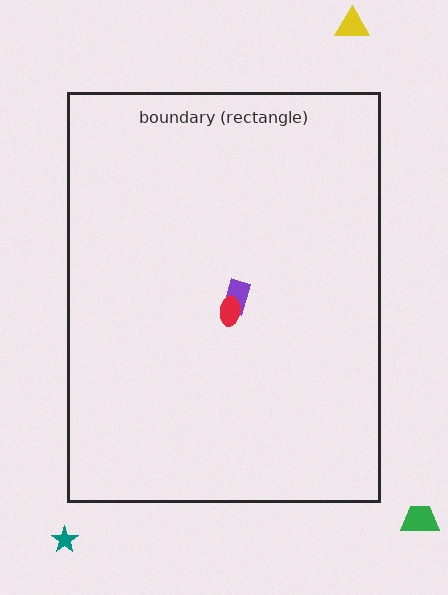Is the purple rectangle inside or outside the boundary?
Inside.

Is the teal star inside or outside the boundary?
Outside.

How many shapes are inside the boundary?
2 inside, 3 outside.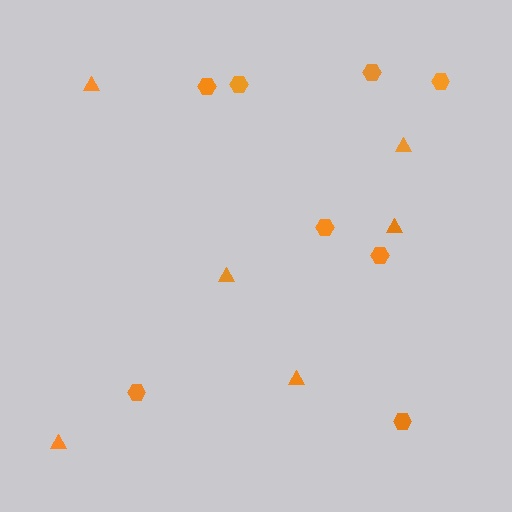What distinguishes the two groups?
There are 2 groups: one group of hexagons (8) and one group of triangles (6).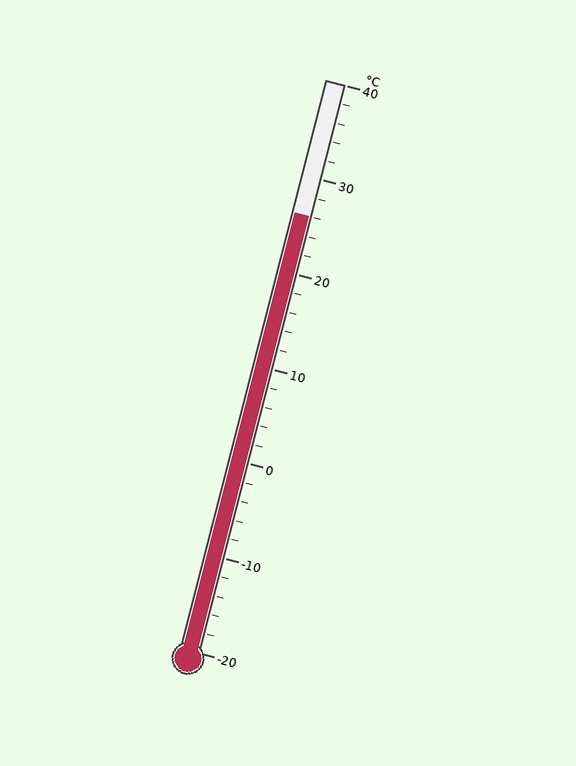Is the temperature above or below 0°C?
The temperature is above 0°C.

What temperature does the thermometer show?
The thermometer shows approximately 26°C.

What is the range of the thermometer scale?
The thermometer scale ranges from -20°C to 40°C.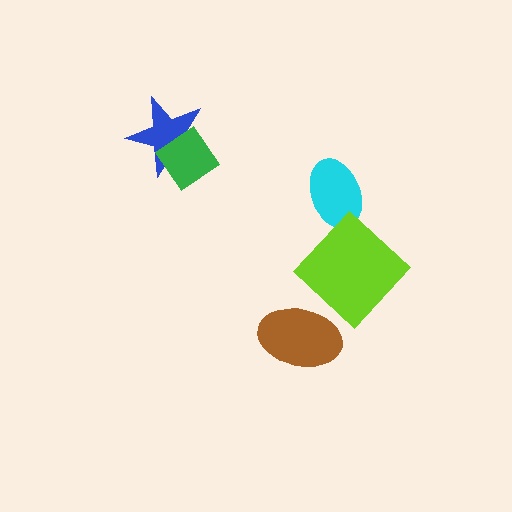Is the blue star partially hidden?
Yes, it is partially covered by another shape.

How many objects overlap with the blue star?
1 object overlaps with the blue star.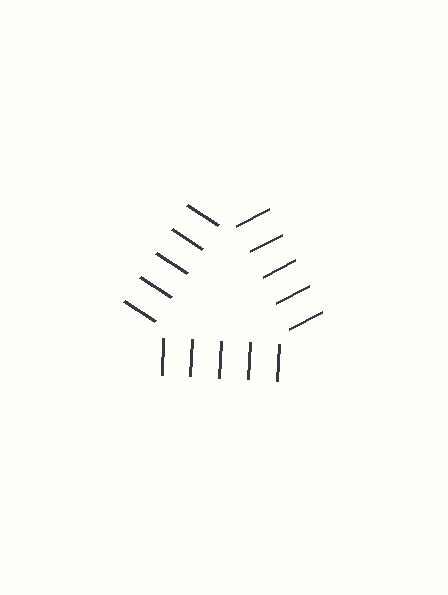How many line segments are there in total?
15 — 5 along each of the 3 edges.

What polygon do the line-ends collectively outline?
An illusory triangle — the line segments terminate on its edges but no continuous stroke is drawn.